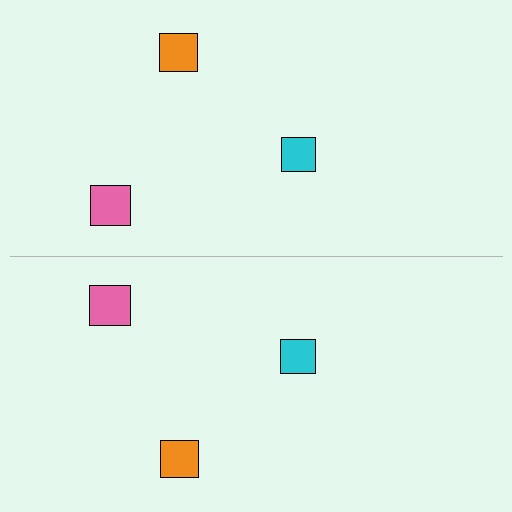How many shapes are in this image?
There are 6 shapes in this image.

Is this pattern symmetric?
Yes, this pattern has bilateral (reflection) symmetry.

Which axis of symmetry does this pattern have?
The pattern has a horizontal axis of symmetry running through the center of the image.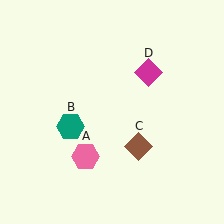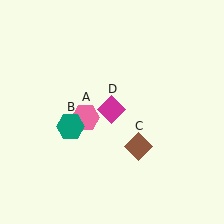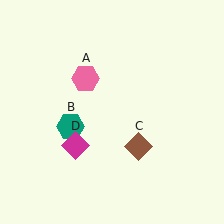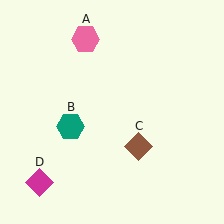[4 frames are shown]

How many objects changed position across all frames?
2 objects changed position: pink hexagon (object A), magenta diamond (object D).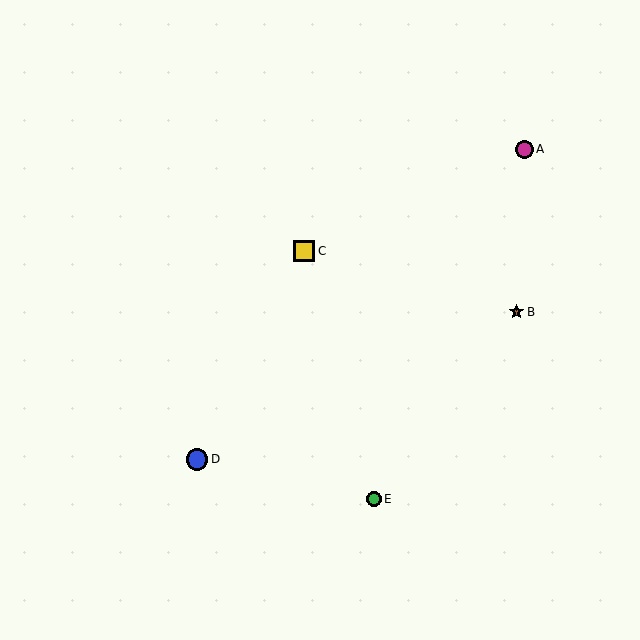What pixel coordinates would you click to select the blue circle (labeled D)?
Click at (197, 459) to select the blue circle D.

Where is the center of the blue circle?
The center of the blue circle is at (197, 459).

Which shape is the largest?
The blue circle (labeled D) is the largest.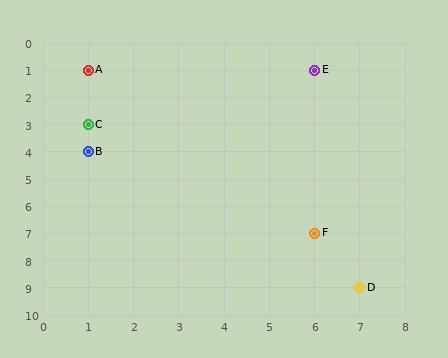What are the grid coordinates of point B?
Point B is at grid coordinates (1, 4).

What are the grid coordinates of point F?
Point F is at grid coordinates (6, 7).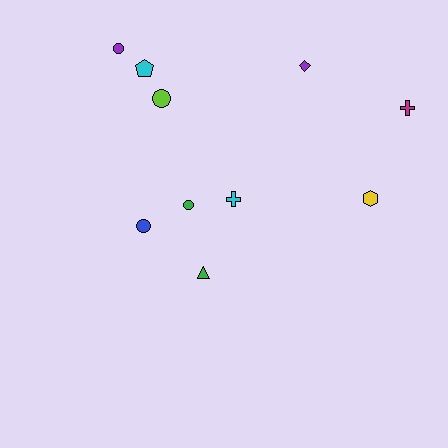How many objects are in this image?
There are 10 objects.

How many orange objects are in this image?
There are no orange objects.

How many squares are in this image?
There are no squares.